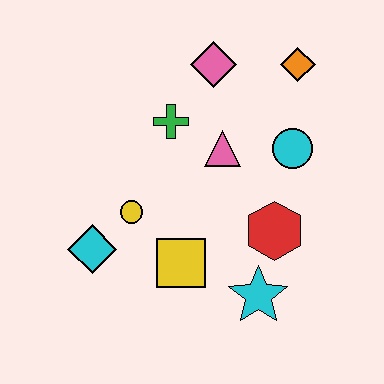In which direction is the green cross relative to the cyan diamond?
The green cross is above the cyan diamond.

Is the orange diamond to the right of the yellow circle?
Yes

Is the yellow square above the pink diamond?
No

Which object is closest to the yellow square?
The yellow circle is closest to the yellow square.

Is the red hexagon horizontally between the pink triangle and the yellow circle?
No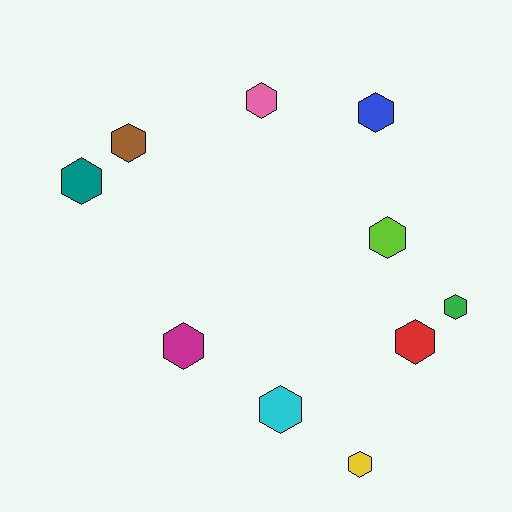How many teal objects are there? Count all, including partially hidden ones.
There is 1 teal object.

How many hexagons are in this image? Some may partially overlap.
There are 10 hexagons.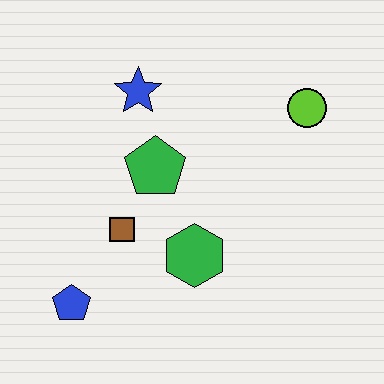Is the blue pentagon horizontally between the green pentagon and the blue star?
No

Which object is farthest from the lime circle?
The blue pentagon is farthest from the lime circle.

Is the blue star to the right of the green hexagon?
No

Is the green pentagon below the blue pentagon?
No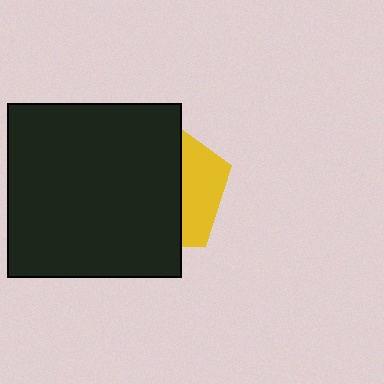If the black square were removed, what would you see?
You would see the complete yellow pentagon.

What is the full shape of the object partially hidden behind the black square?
The partially hidden object is a yellow pentagon.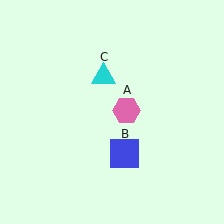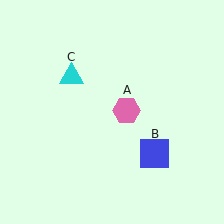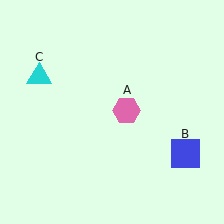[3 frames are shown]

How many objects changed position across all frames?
2 objects changed position: blue square (object B), cyan triangle (object C).